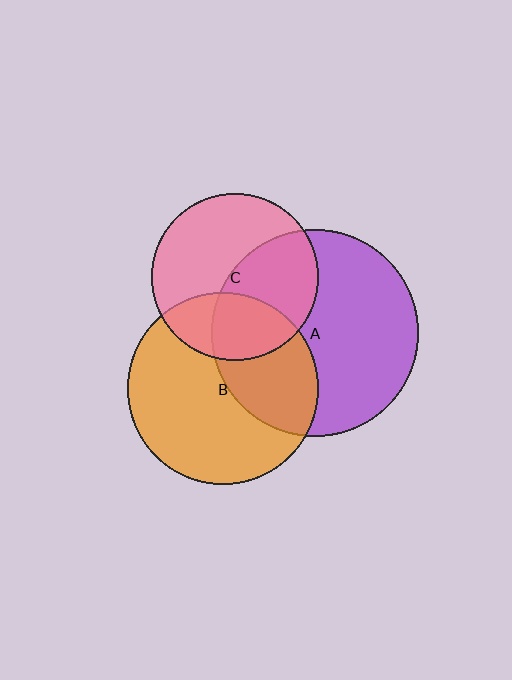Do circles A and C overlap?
Yes.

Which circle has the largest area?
Circle A (purple).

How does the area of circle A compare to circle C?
Approximately 1.5 times.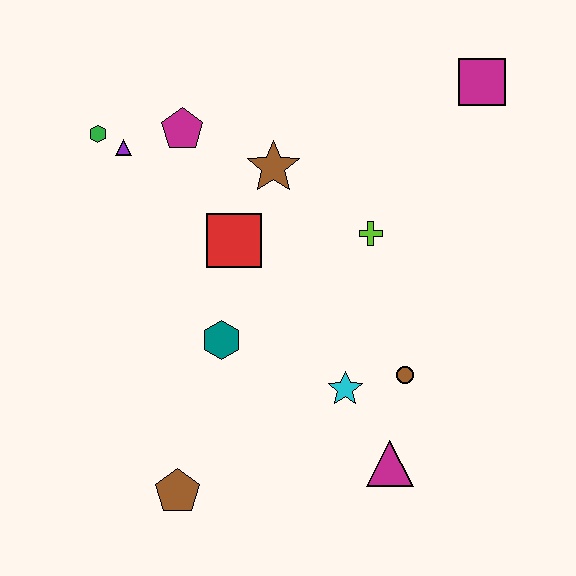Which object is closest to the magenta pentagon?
The purple triangle is closest to the magenta pentagon.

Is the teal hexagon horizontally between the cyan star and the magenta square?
No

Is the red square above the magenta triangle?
Yes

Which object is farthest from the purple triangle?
The magenta triangle is farthest from the purple triangle.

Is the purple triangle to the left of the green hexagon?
No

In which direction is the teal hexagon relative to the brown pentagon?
The teal hexagon is above the brown pentagon.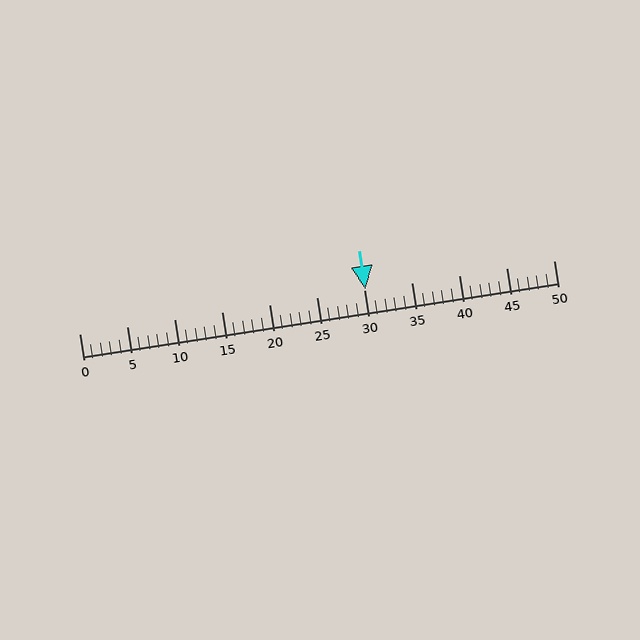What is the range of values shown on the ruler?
The ruler shows values from 0 to 50.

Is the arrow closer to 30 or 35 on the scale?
The arrow is closer to 30.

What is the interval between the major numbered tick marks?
The major tick marks are spaced 5 units apart.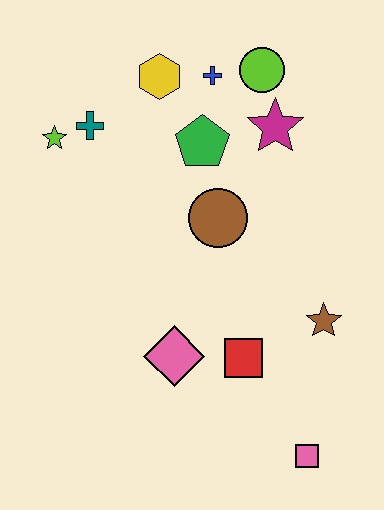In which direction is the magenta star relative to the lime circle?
The magenta star is below the lime circle.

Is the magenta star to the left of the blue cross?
No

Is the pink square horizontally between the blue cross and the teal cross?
No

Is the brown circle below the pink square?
No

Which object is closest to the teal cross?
The lime star is closest to the teal cross.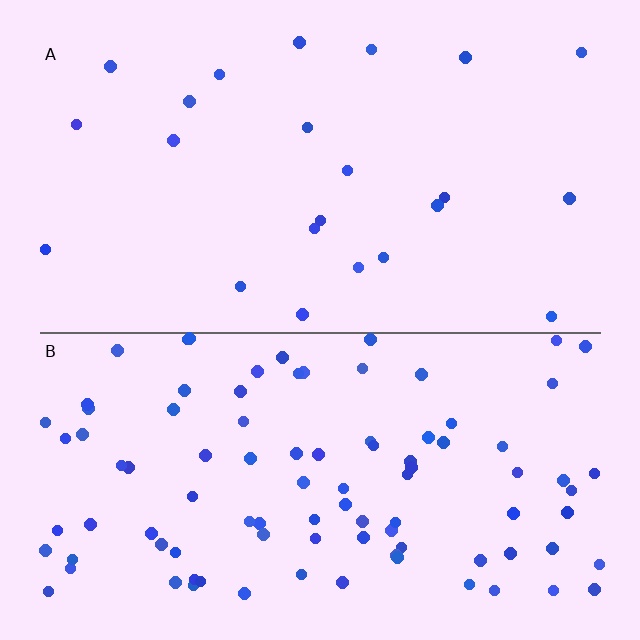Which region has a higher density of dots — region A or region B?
B (the bottom).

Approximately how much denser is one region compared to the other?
Approximately 4.1× — region B over region A.